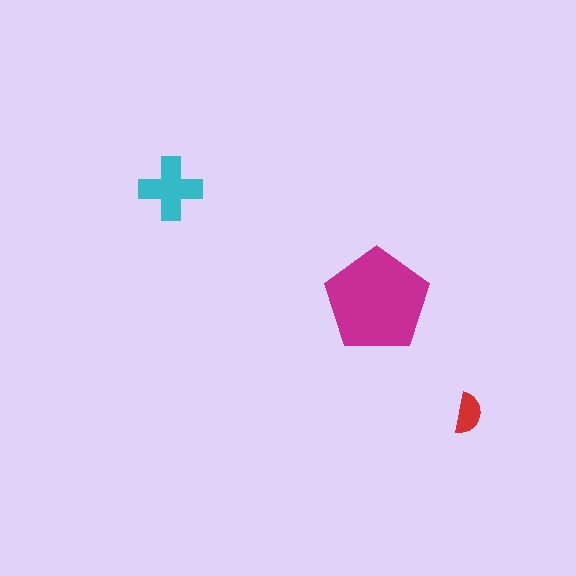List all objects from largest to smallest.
The magenta pentagon, the cyan cross, the red semicircle.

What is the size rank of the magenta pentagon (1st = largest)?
1st.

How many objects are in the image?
There are 3 objects in the image.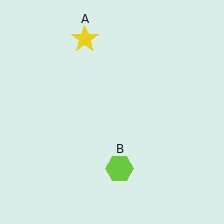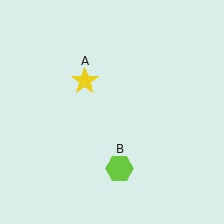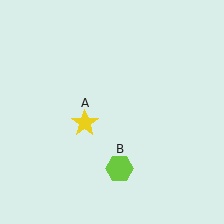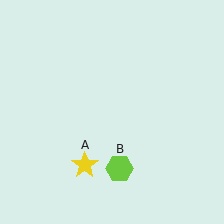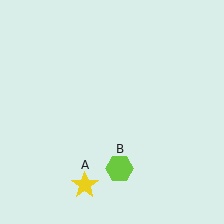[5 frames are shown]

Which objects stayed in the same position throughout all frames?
Lime hexagon (object B) remained stationary.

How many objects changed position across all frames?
1 object changed position: yellow star (object A).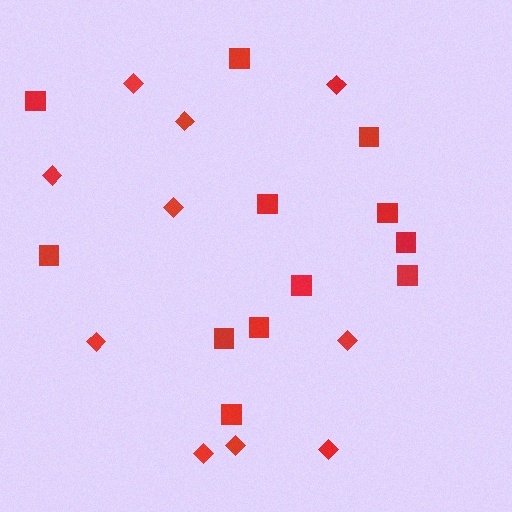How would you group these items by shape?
There are 2 groups: one group of squares (12) and one group of diamonds (10).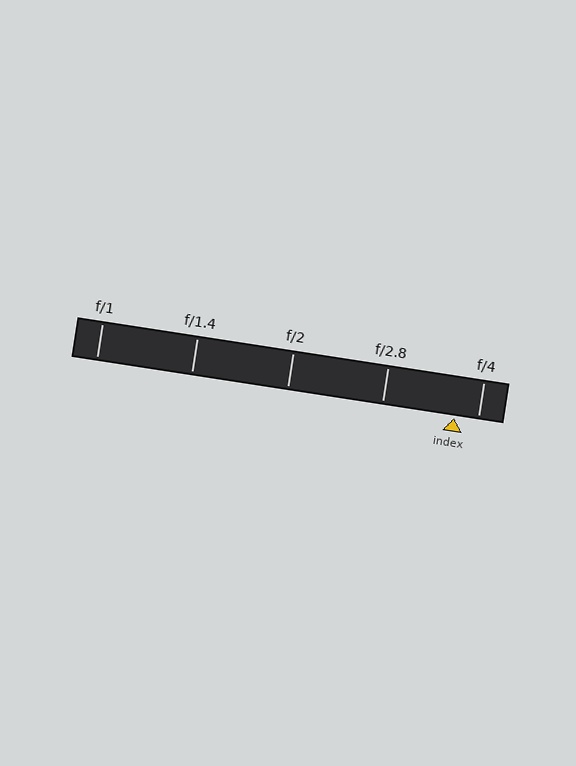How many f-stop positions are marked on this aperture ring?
There are 5 f-stop positions marked.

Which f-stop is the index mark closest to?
The index mark is closest to f/4.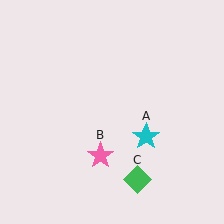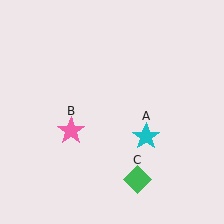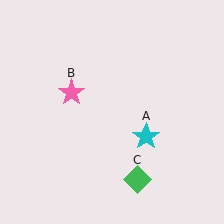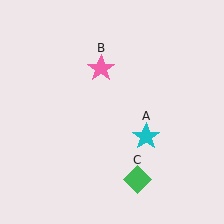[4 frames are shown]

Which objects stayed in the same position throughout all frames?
Cyan star (object A) and green diamond (object C) remained stationary.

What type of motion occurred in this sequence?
The pink star (object B) rotated clockwise around the center of the scene.